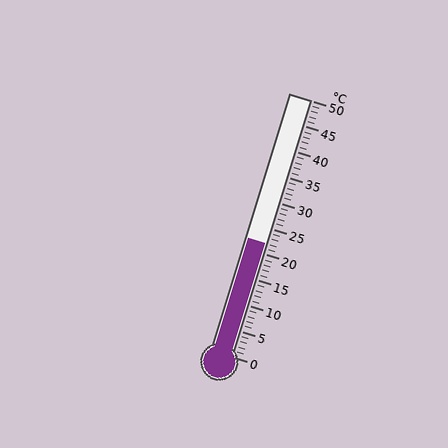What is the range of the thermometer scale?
The thermometer scale ranges from 0°C to 50°C.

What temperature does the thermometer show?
The thermometer shows approximately 22°C.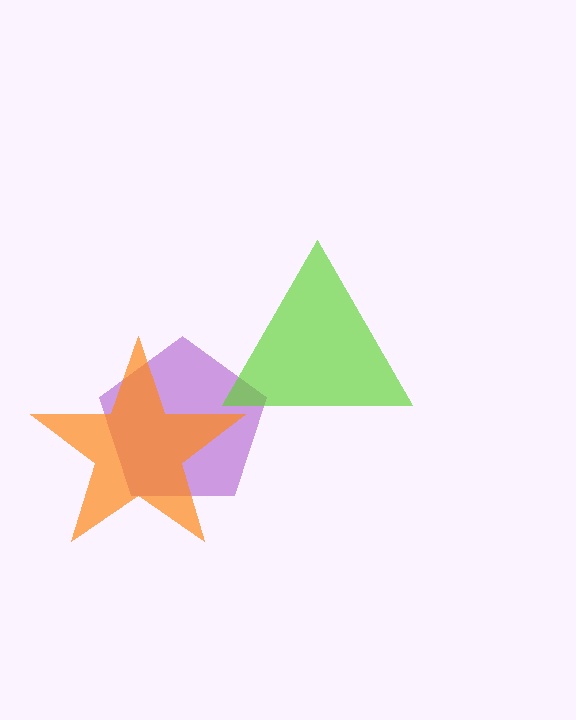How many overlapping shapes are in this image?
There are 3 overlapping shapes in the image.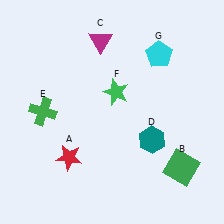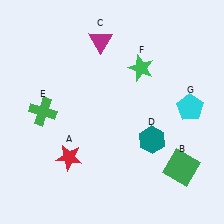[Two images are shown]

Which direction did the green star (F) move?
The green star (F) moved right.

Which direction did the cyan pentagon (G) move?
The cyan pentagon (G) moved down.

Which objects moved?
The objects that moved are: the green star (F), the cyan pentagon (G).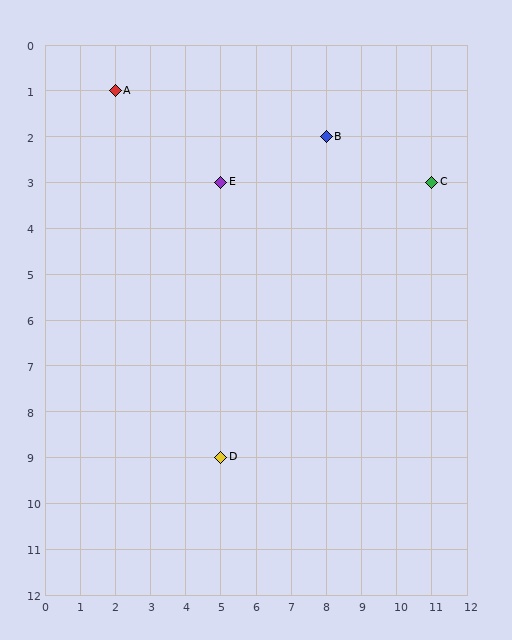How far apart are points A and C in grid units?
Points A and C are 9 columns and 2 rows apart (about 9.2 grid units diagonally).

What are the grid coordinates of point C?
Point C is at grid coordinates (11, 3).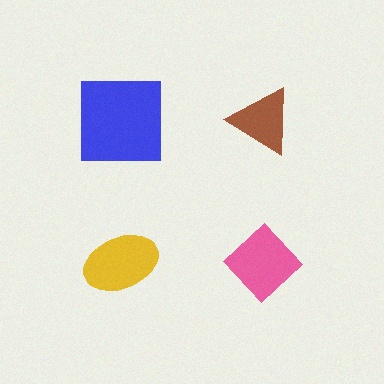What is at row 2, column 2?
A pink diamond.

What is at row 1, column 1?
A blue square.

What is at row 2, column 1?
A yellow ellipse.